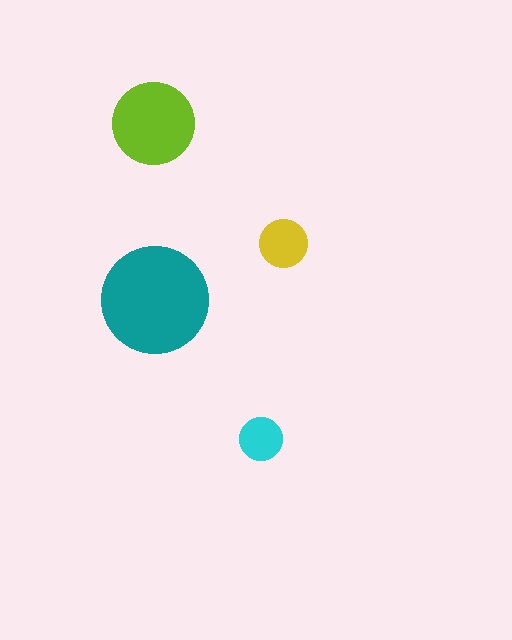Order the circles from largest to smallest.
the teal one, the lime one, the yellow one, the cyan one.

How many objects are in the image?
There are 4 objects in the image.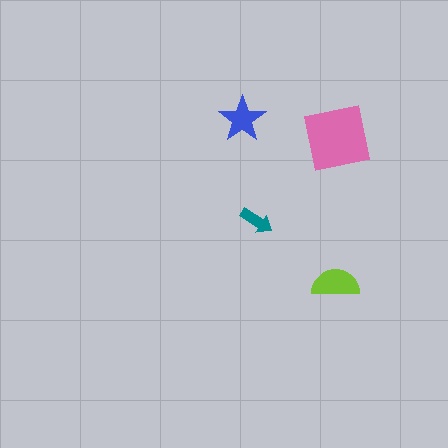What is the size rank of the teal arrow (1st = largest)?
4th.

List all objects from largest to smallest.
The pink square, the lime semicircle, the blue star, the teal arrow.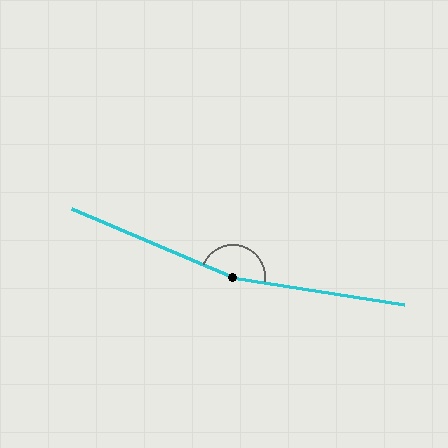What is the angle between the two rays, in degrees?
Approximately 166 degrees.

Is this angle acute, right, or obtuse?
It is obtuse.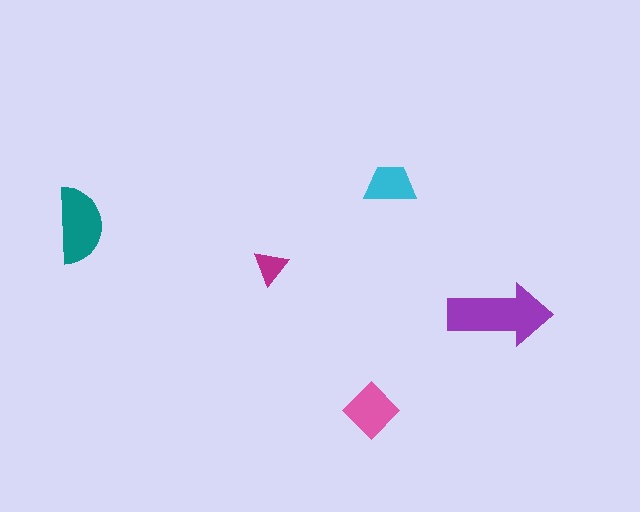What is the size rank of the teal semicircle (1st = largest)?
2nd.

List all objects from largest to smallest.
The purple arrow, the teal semicircle, the pink diamond, the cyan trapezoid, the magenta triangle.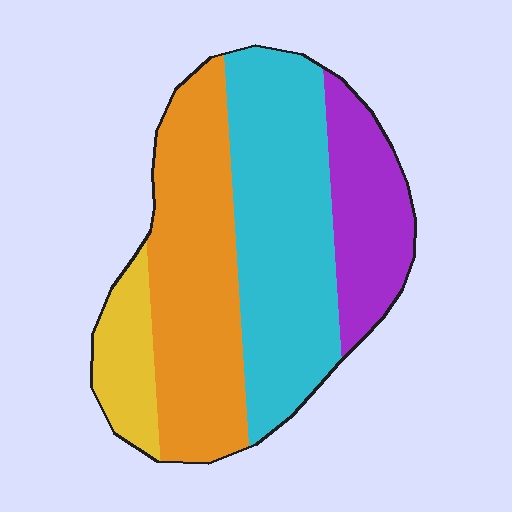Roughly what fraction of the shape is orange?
Orange covers 34% of the shape.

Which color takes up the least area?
Yellow, at roughly 10%.